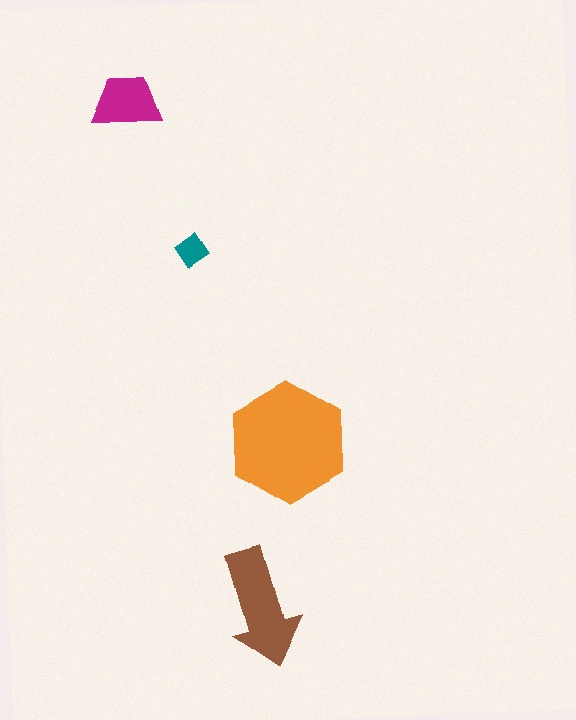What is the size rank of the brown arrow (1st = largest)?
2nd.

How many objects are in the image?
There are 4 objects in the image.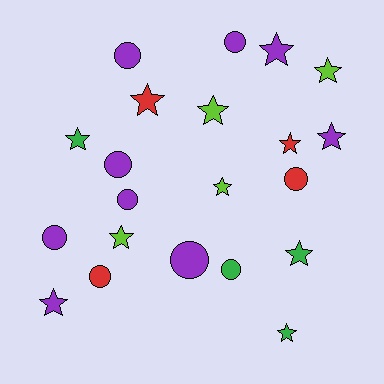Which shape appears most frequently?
Star, with 12 objects.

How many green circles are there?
There is 1 green circle.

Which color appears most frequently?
Purple, with 9 objects.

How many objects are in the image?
There are 21 objects.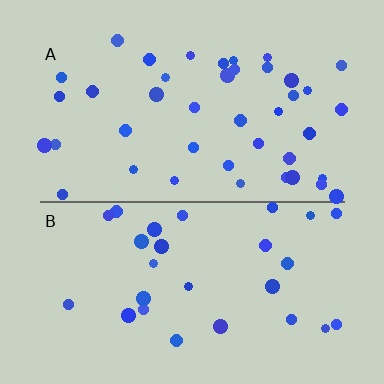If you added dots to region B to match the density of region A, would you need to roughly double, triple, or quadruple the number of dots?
Approximately double.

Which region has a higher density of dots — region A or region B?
A (the top).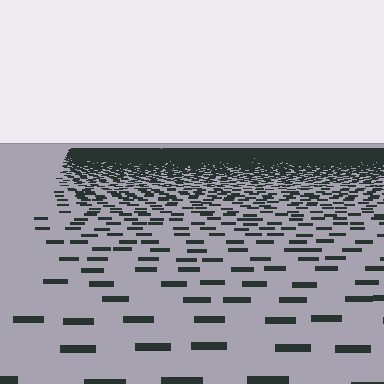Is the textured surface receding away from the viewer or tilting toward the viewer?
The surface is receding away from the viewer. Texture elements get smaller and denser toward the top.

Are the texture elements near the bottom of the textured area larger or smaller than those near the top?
Larger. Near the bottom, elements are closer to the viewer and appear at a bigger on-screen size.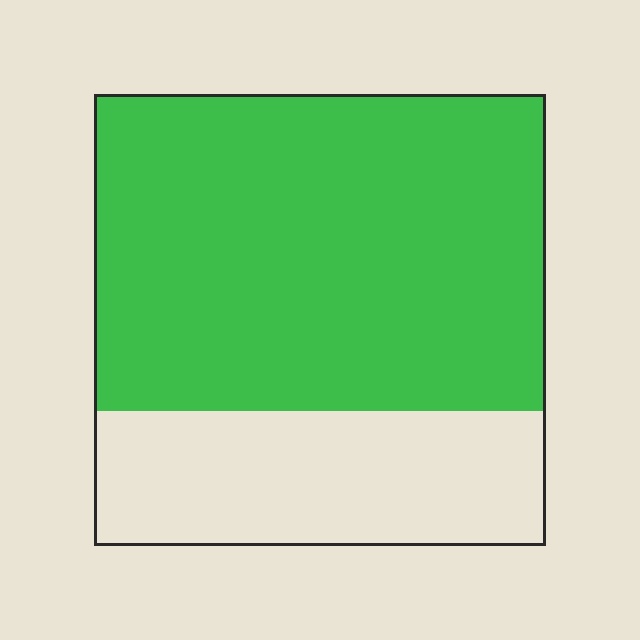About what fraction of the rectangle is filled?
About two thirds (2/3).